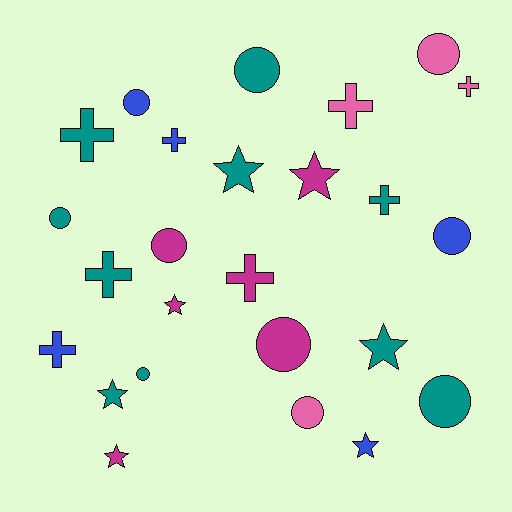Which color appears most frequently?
Teal, with 10 objects.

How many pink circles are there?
There are 2 pink circles.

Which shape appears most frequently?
Circle, with 10 objects.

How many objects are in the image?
There are 25 objects.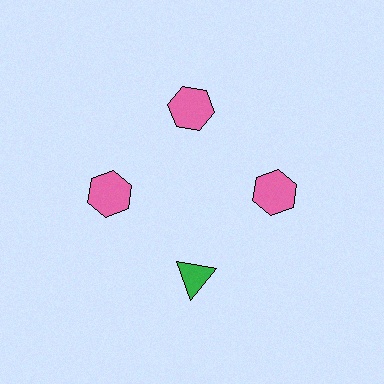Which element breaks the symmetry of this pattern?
The green triangle at roughly the 6 o'clock position breaks the symmetry. All other shapes are pink hexagons.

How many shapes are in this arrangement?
There are 4 shapes arranged in a ring pattern.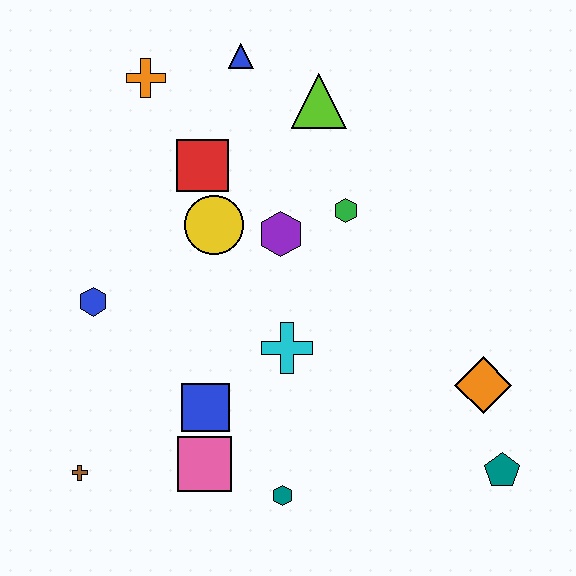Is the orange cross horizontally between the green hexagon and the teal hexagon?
No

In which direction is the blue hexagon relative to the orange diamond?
The blue hexagon is to the left of the orange diamond.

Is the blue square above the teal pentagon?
Yes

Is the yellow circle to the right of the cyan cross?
No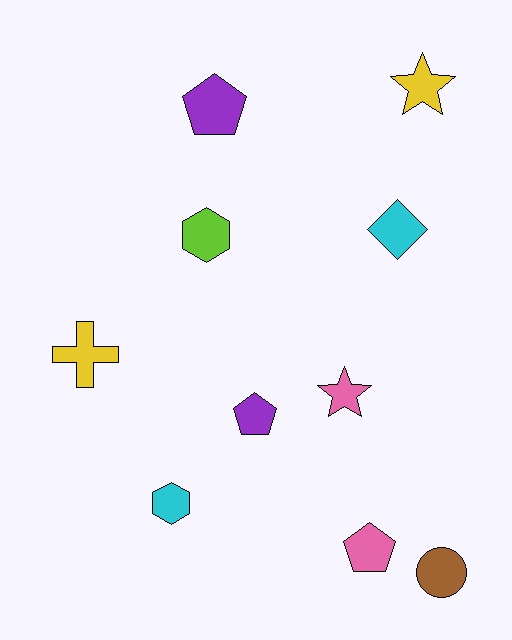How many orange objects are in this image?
There are no orange objects.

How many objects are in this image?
There are 10 objects.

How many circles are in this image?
There is 1 circle.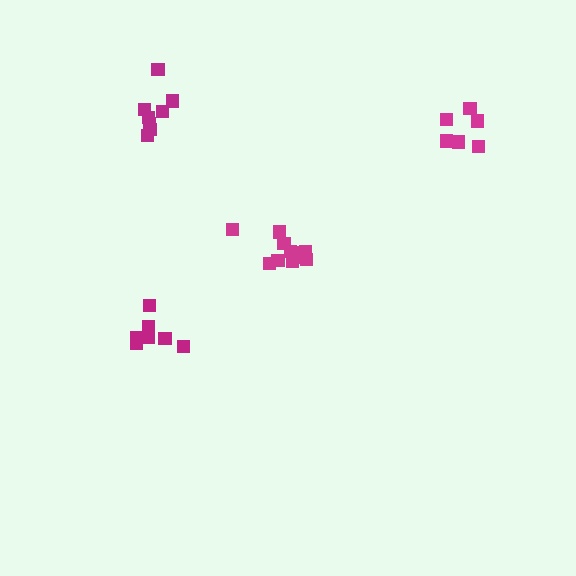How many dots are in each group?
Group 1: 7 dots, Group 2: 11 dots, Group 3: 8 dots, Group 4: 6 dots (32 total).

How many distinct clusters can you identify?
There are 4 distinct clusters.